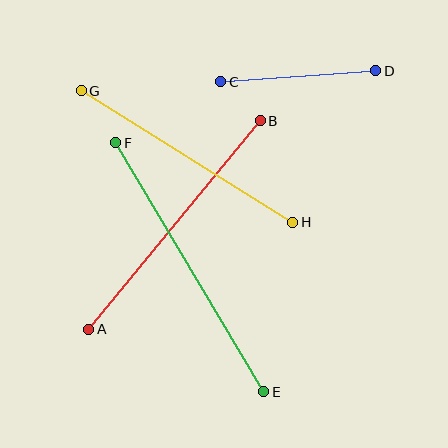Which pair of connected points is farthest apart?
Points E and F are farthest apart.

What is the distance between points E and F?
The distance is approximately 290 pixels.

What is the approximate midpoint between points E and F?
The midpoint is at approximately (190, 267) pixels.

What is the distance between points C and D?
The distance is approximately 156 pixels.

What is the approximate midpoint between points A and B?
The midpoint is at approximately (175, 225) pixels.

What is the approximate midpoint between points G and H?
The midpoint is at approximately (187, 156) pixels.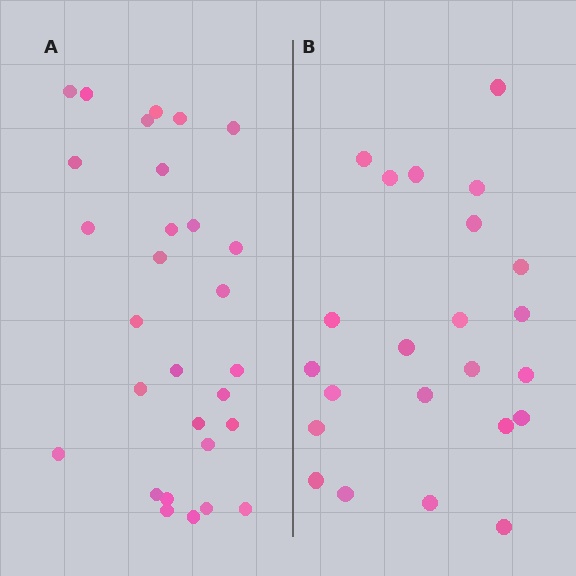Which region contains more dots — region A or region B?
Region A (the left region) has more dots.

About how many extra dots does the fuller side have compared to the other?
Region A has about 6 more dots than region B.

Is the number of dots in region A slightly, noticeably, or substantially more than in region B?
Region A has noticeably more, but not dramatically so. The ratio is roughly 1.3 to 1.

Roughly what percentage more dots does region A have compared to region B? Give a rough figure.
About 25% more.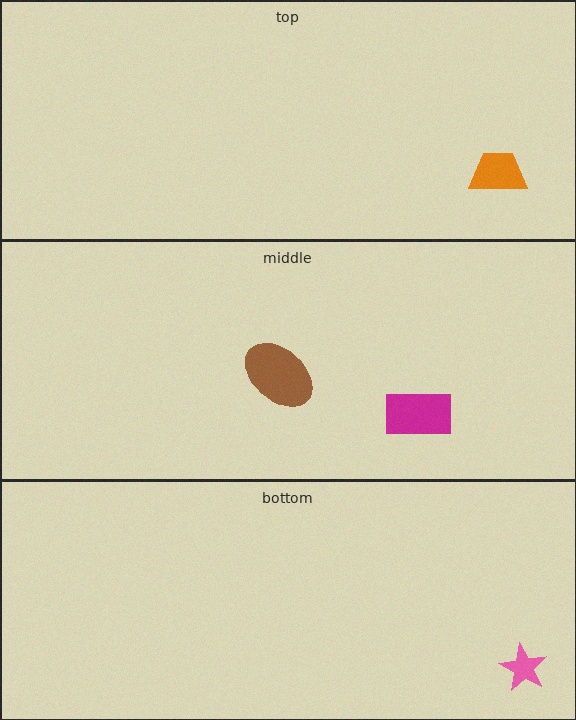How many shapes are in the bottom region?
1.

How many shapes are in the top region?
1.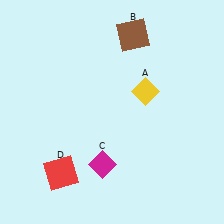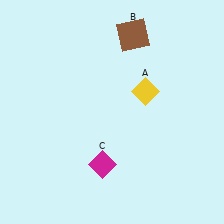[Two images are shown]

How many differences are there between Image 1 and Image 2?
There is 1 difference between the two images.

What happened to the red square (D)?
The red square (D) was removed in Image 2. It was in the bottom-left area of Image 1.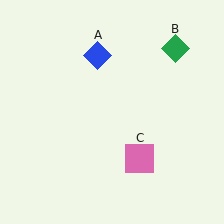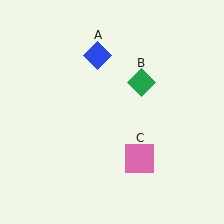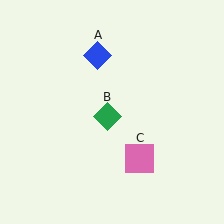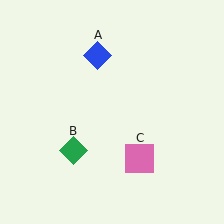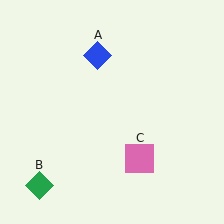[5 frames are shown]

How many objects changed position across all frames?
1 object changed position: green diamond (object B).